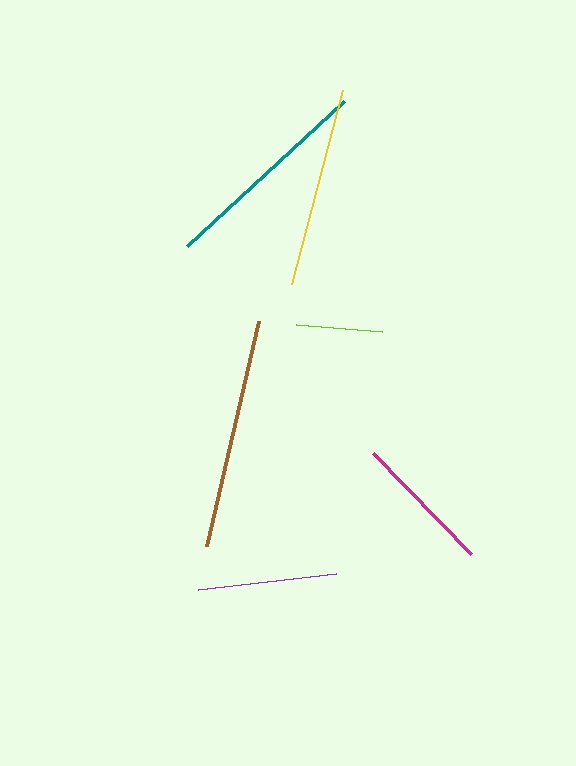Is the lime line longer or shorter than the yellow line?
The yellow line is longer than the lime line.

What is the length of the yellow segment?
The yellow segment is approximately 201 pixels long.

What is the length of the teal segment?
The teal segment is approximately 213 pixels long.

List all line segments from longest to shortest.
From longest to shortest: brown, teal, yellow, magenta, purple, lime.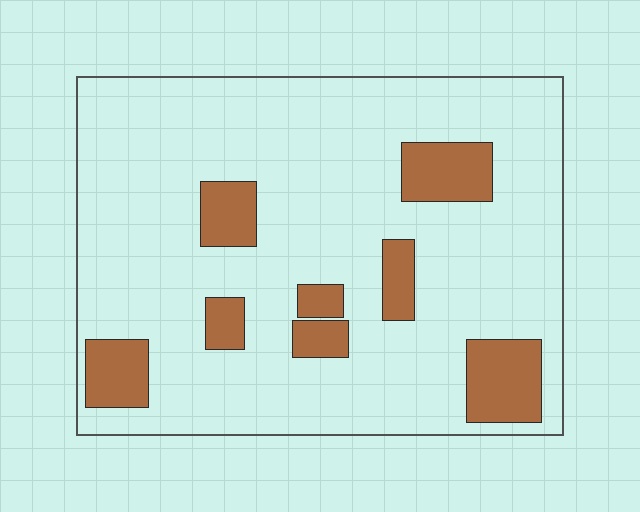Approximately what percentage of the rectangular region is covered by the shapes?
Approximately 15%.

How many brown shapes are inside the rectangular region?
8.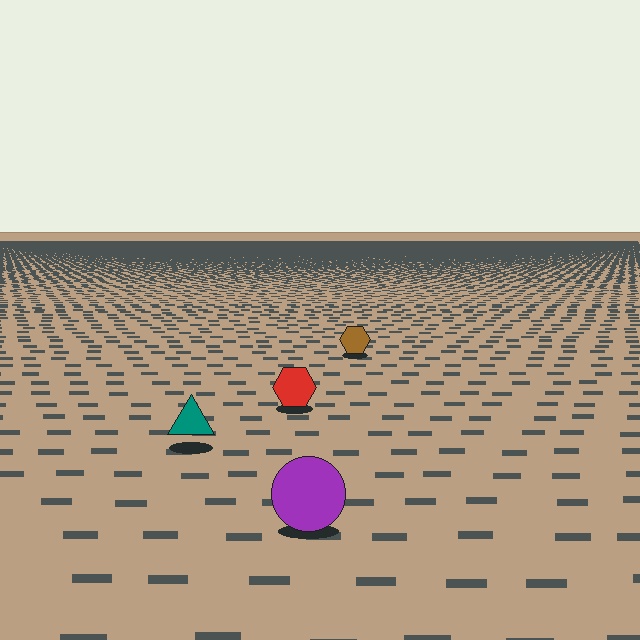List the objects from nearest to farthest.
From nearest to farthest: the purple circle, the teal triangle, the red hexagon, the brown hexagon.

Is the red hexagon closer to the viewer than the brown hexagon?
Yes. The red hexagon is closer — you can tell from the texture gradient: the ground texture is coarser near it.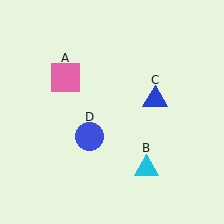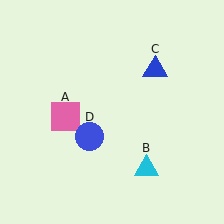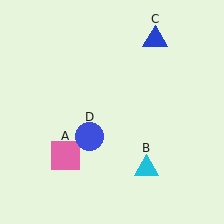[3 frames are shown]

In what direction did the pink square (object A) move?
The pink square (object A) moved down.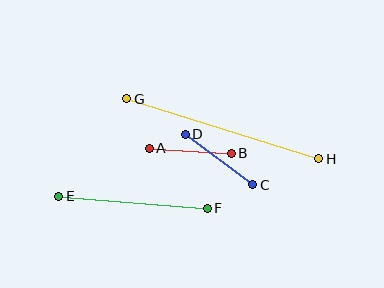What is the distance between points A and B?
The distance is approximately 82 pixels.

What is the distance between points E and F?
The distance is approximately 149 pixels.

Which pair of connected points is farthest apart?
Points G and H are farthest apart.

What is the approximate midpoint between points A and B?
The midpoint is at approximately (190, 151) pixels.